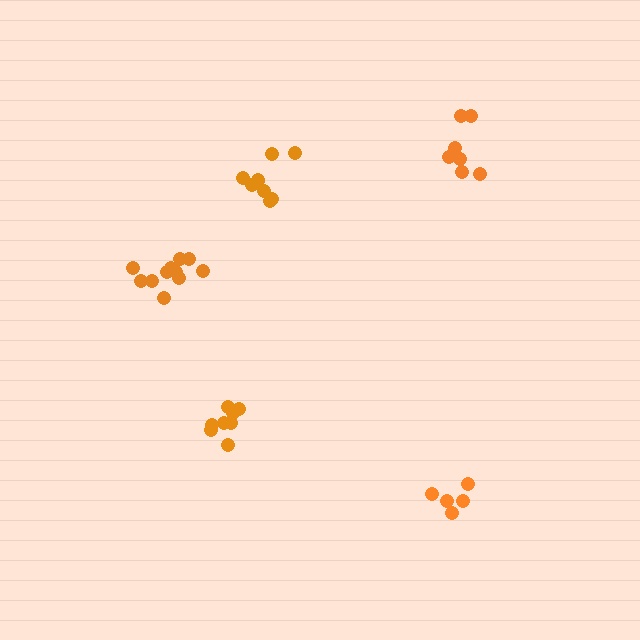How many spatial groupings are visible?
There are 5 spatial groupings.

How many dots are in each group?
Group 1: 8 dots, Group 2: 9 dots, Group 3: 5 dots, Group 4: 11 dots, Group 5: 7 dots (40 total).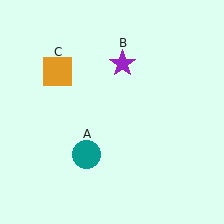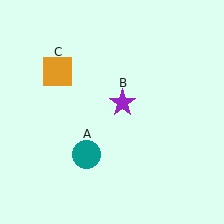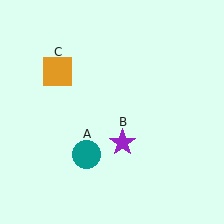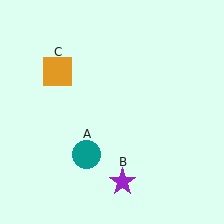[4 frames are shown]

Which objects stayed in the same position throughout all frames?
Teal circle (object A) and orange square (object C) remained stationary.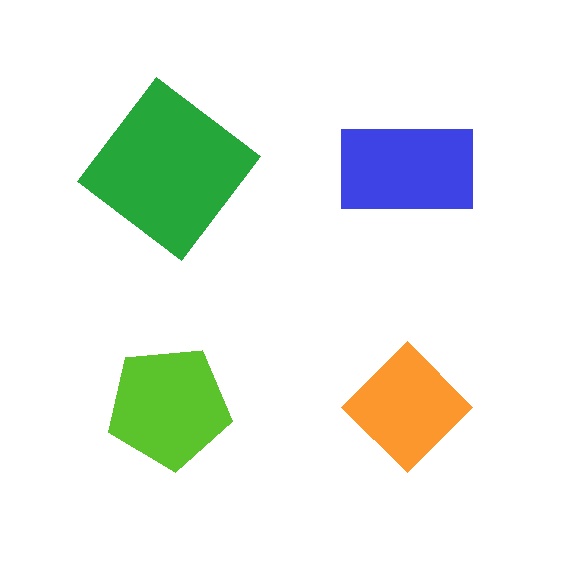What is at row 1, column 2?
A blue rectangle.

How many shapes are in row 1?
2 shapes.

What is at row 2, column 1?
A lime pentagon.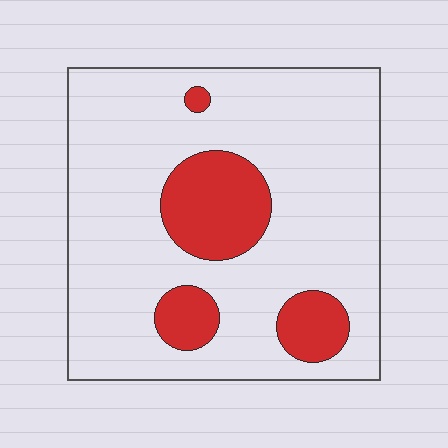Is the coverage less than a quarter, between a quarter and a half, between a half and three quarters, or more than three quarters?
Less than a quarter.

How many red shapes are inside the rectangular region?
4.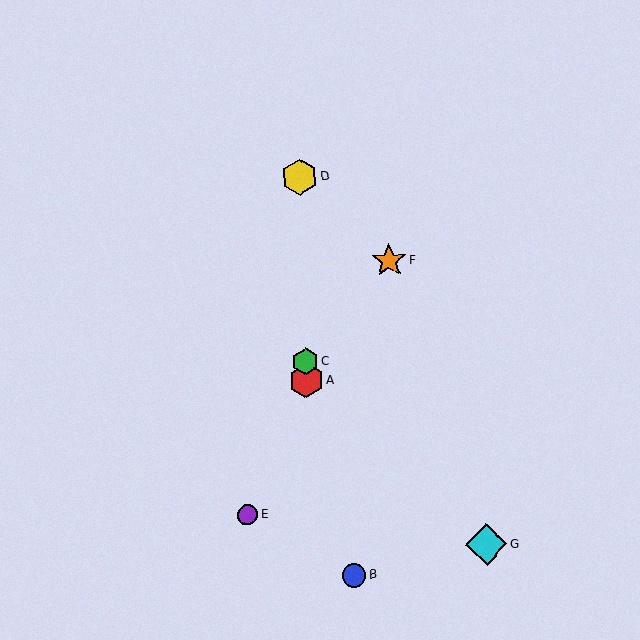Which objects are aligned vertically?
Objects A, C, D are aligned vertically.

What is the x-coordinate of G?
Object G is at x≈486.